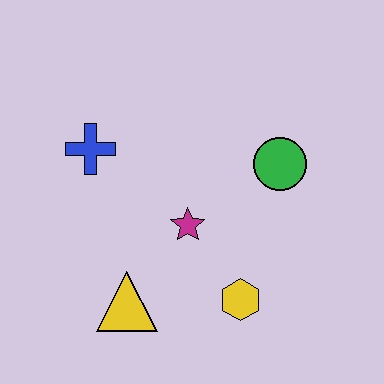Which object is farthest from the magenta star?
The blue cross is farthest from the magenta star.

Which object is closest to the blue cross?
The magenta star is closest to the blue cross.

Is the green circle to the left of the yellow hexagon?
No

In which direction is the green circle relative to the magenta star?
The green circle is to the right of the magenta star.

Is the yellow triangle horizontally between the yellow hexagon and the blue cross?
Yes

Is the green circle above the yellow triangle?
Yes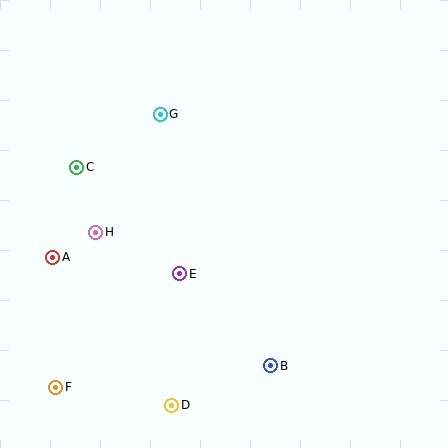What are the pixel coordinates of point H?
Point H is at (96, 232).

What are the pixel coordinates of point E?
Point E is at (180, 274).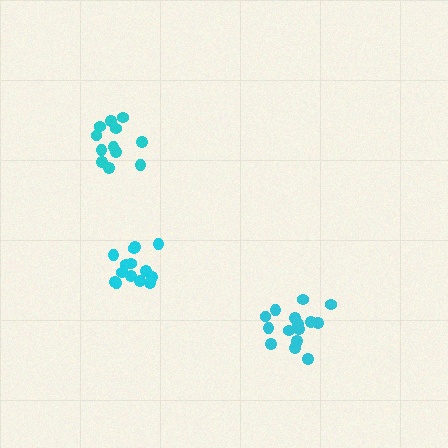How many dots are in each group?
Group 1: 15 dots, Group 2: 12 dots, Group 3: 14 dots (41 total).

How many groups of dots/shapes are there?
There are 3 groups.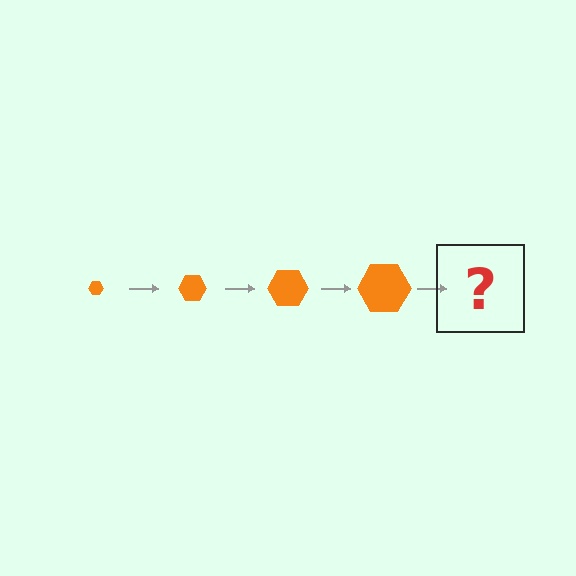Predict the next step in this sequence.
The next step is an orange hexagon, larger than the previous one.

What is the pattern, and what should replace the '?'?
The pattern is that the hexagon gets progressively larger each step. The '?' should be an orange hexagon, larger than the previous one.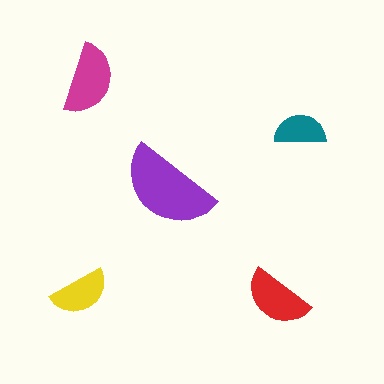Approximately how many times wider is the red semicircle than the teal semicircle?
About 1.5 times wider.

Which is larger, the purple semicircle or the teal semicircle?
The purple one.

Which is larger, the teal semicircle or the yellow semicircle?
The yellow one.